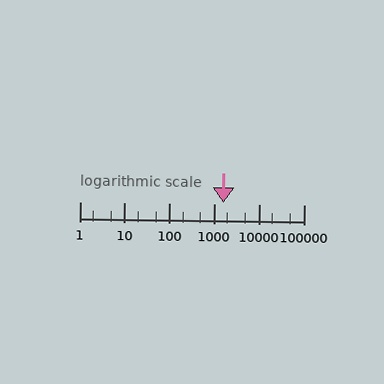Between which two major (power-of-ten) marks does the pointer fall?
The pointer is between 1000 and 10000.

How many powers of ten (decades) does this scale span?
The scale spans 5 decades, from 1 to 100000.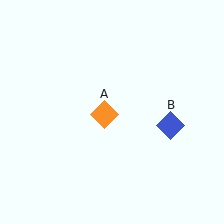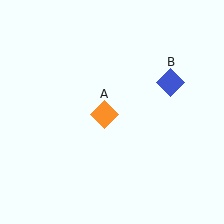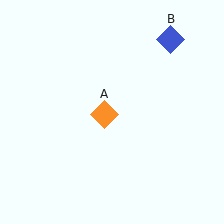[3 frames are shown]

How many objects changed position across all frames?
1 object changed position: blue diamond (object B).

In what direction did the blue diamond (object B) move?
The blue diamond (object B) moved up.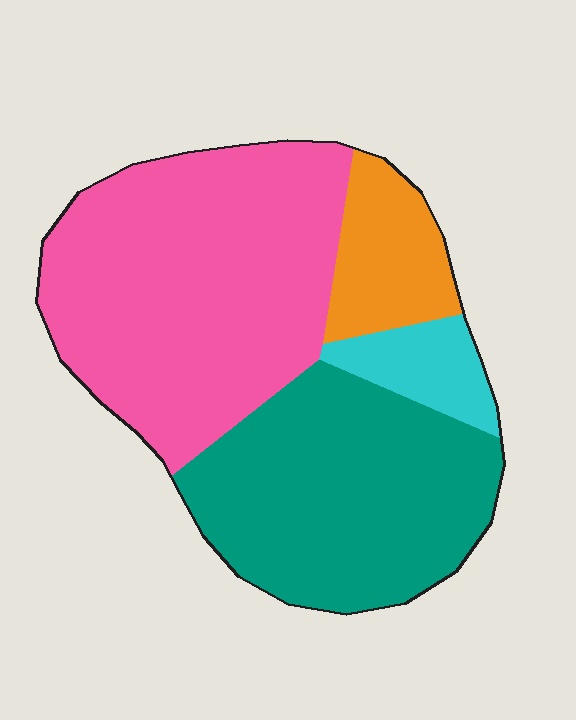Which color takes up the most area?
Pink, at roughly 45%.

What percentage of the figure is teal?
Teal covers about 35% of the figure.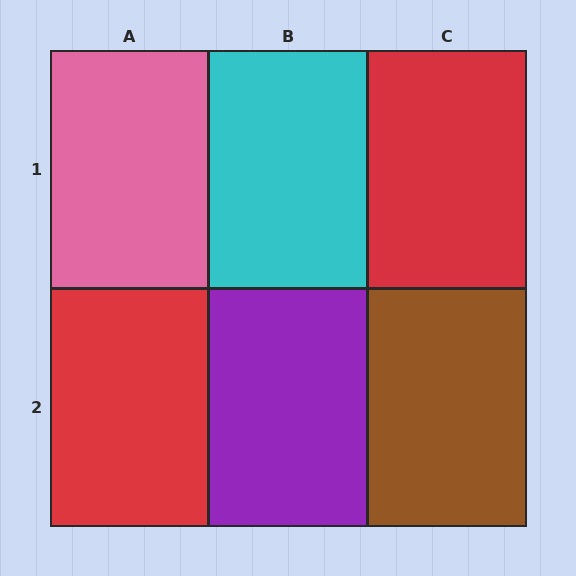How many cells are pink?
1 cell is pink.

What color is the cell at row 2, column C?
Brown.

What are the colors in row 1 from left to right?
Pink, cyan, red.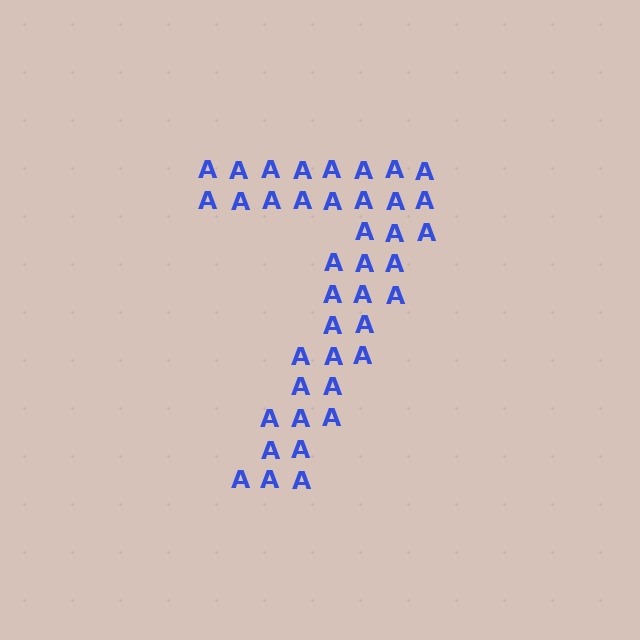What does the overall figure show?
The overall figure shows the digit 7.